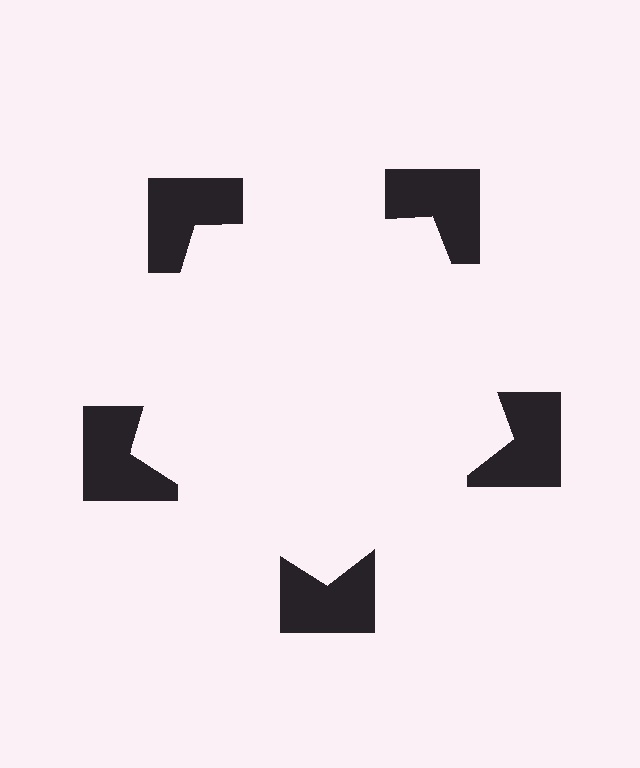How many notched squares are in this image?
There are 5 — one at each vertex of the illusory pentagon.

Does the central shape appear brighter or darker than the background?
It typically appears slightly brighter than the background, even though no actual brightness change is drawn.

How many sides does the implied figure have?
5 sides.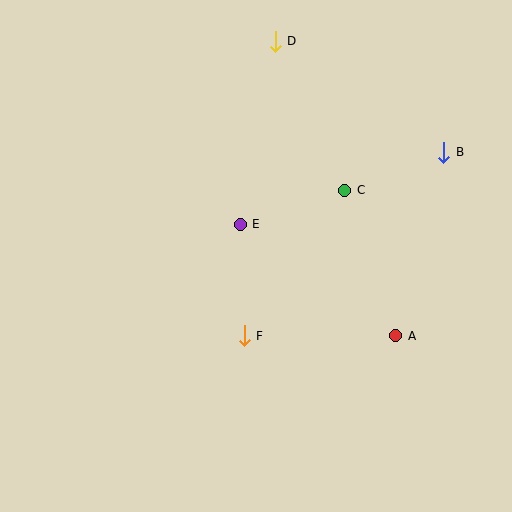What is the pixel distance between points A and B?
The distance between A and B is 190 pixels.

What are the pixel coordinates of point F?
Point F is at (244, 336).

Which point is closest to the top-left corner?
Point D is closest to the top-left corner.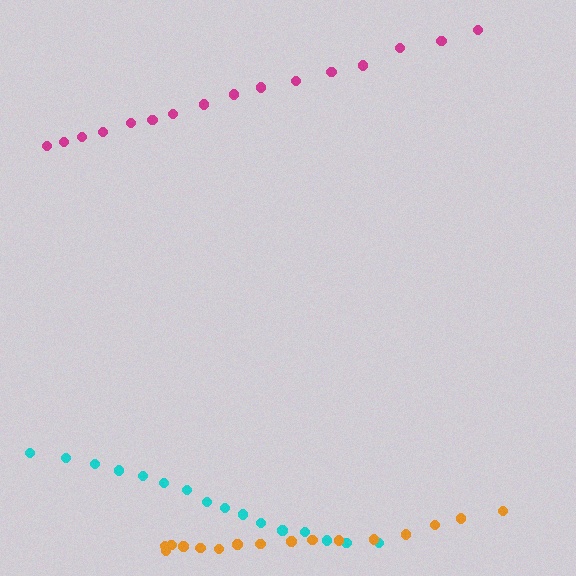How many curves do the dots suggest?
There are 3 distinct paths.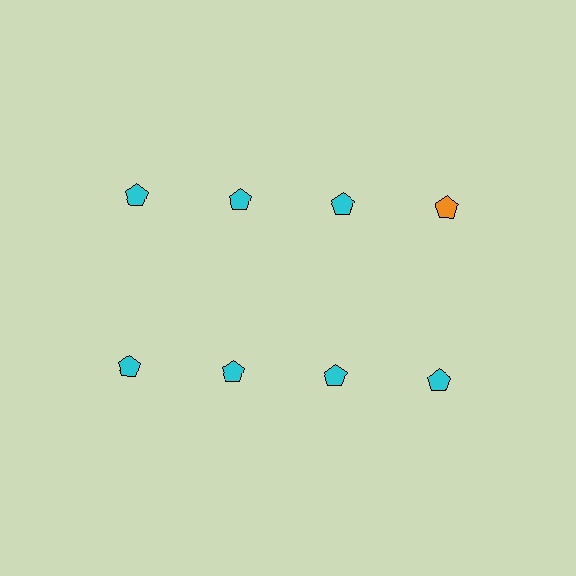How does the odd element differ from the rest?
It has a different color: orange instead of cyan.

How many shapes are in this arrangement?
There are 8 shapes arranged in a grid pattern.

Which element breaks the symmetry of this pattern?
The orange pentagon in the top row, second from right column breaks the symmetry. All other shapes are cyan pentagons.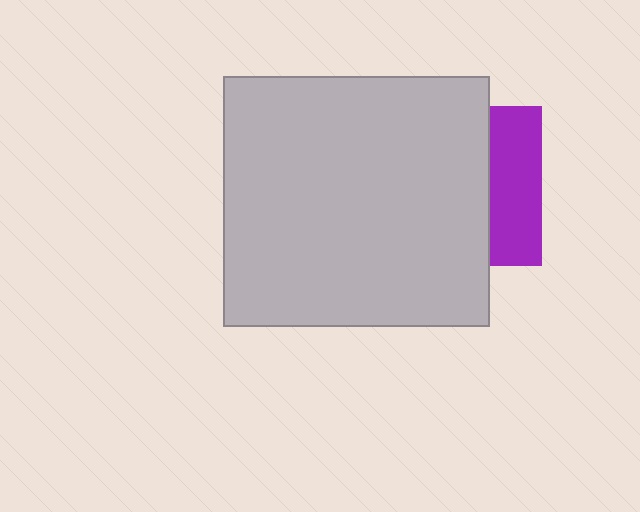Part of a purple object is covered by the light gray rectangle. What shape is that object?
It is a square.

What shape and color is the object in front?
The object in front is a light gray rectangle.